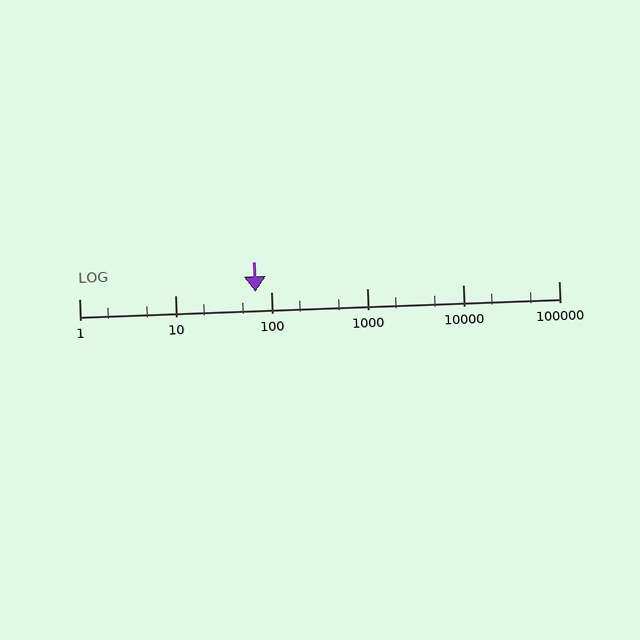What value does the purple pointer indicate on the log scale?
The pointer indicates approximately 69.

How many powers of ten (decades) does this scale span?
The scale spans 5 decades, from 1 to 100000.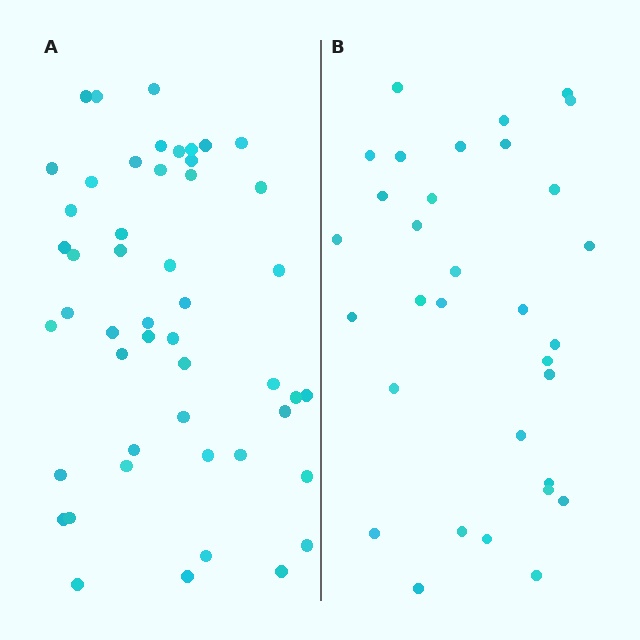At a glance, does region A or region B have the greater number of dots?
Region A (the left region) has more dots.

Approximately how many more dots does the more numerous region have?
Region A has approximately 15 more dots than region B.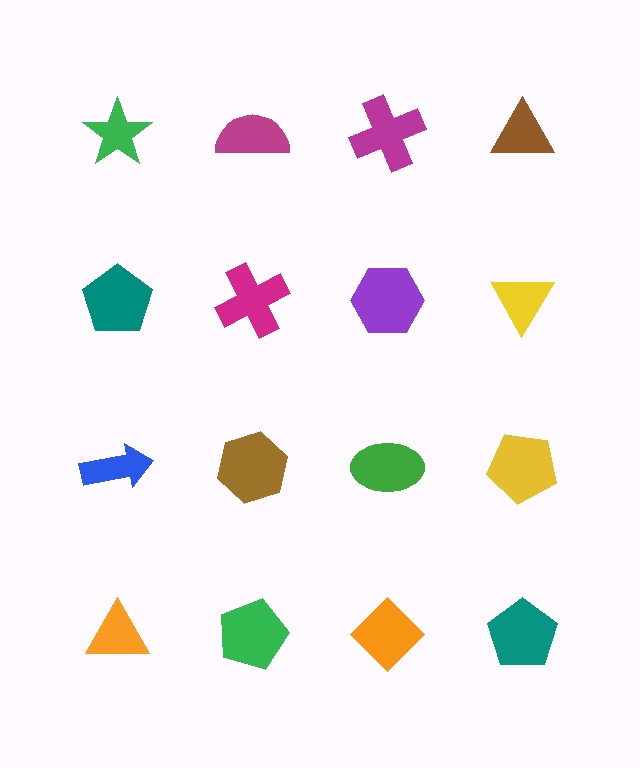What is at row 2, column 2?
A magenta cross.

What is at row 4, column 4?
A teal pentagon.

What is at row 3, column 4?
A yellow pentagon.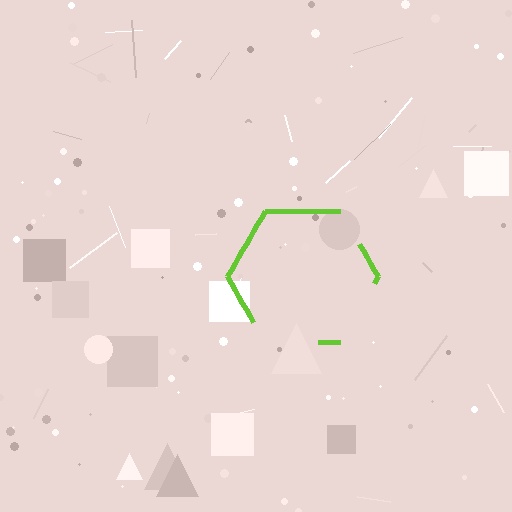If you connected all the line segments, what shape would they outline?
They would outline a hexagon.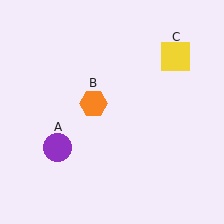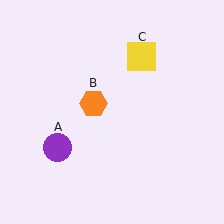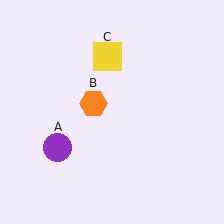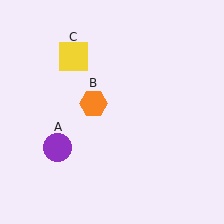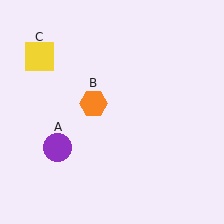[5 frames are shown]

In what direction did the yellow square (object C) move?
The yellow square (object C) moved left.